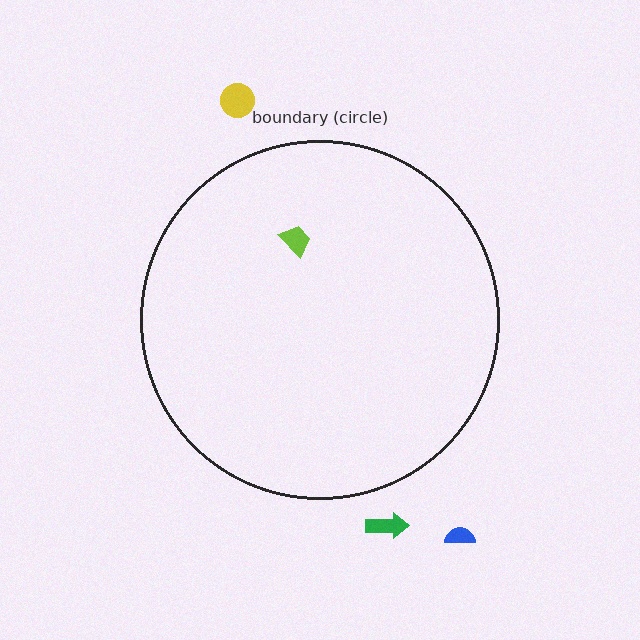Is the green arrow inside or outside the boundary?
Outside.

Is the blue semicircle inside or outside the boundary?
Outside.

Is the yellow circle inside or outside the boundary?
Outside.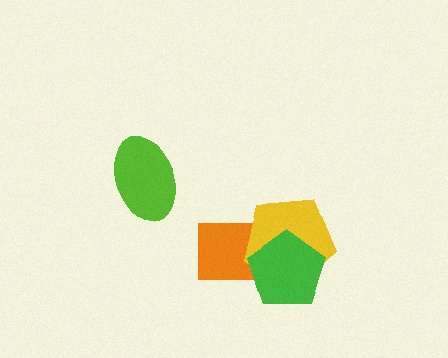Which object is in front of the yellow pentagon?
The green pentagon is in front of the yellow pentagon.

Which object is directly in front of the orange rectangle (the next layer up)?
The yellow pentagon is directly in front of the orange rectangle.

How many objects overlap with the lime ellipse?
0 objects overlap with the lime ellipse.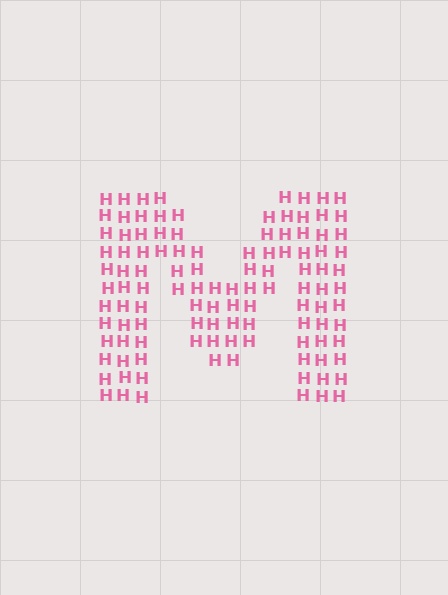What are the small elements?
The small elements are letter H's.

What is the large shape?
The large shape is the letter M.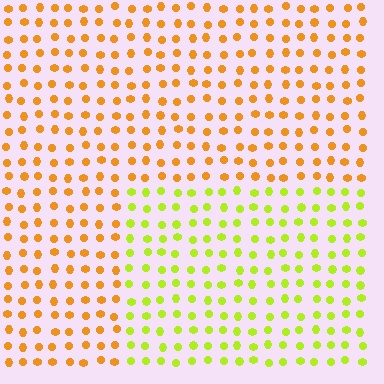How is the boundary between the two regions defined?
The boundary is defined purely by a slight shift in hue (about 46 degrees). Spacing, size, and orientation are identical on both sides.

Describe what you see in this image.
The image is filled with small orange elements in a uniform arrangement. A rectangle-shaped region is visible where the elements are tinted to a slightly different hue, forming a subtle color boundary.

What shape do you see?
I see a rectangle.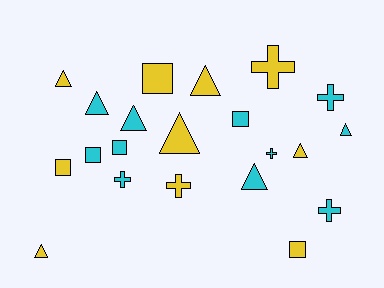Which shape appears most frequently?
Triangle, with 9 objects.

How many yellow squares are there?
There are 3 yellow squares.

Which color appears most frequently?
Cyan, with 11 objects.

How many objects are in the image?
There are 21 objects.